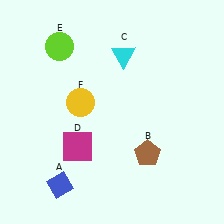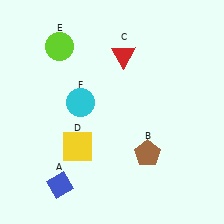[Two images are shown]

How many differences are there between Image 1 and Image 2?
There are 3 differences between the two images.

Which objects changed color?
C changed from cyan to red. D changed from magenta to yellow. F changed from yellow to cyan.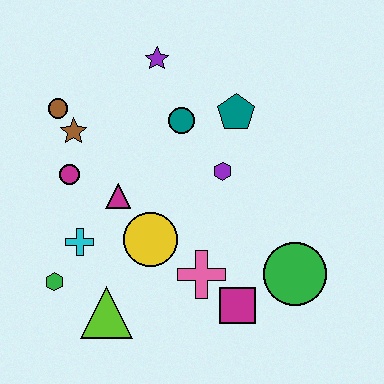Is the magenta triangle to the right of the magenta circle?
Yes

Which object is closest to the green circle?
The magenta square is closest to the green circle.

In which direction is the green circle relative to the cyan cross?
The green circle is to the right of the cyan cross.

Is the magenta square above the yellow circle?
No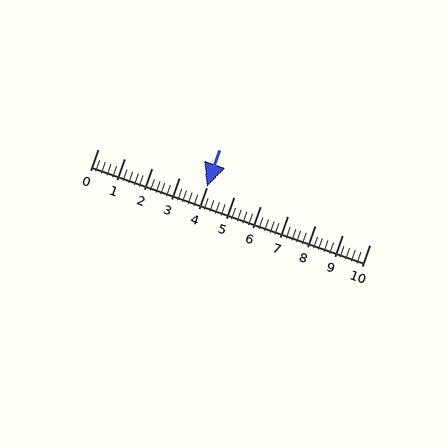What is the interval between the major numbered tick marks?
The major tick marks are spaced 1 units apart.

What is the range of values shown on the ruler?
The ruler shows values from 0 to 10.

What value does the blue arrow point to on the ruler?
The blue arrow points to approximately 4.0.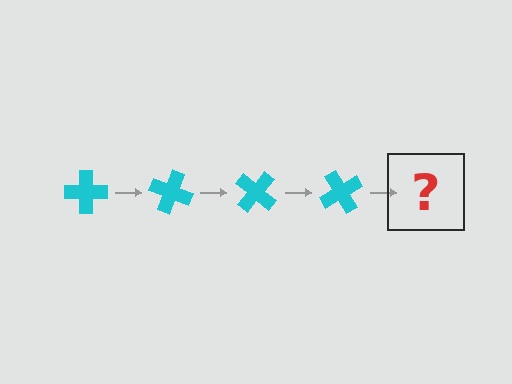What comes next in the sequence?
The next element should be a cyan cross rotated 80 degrees.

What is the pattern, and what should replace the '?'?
The pattern is that the cross rotates 20 degrees each step. The '?' should be a cyan cross rotated 80 degrees.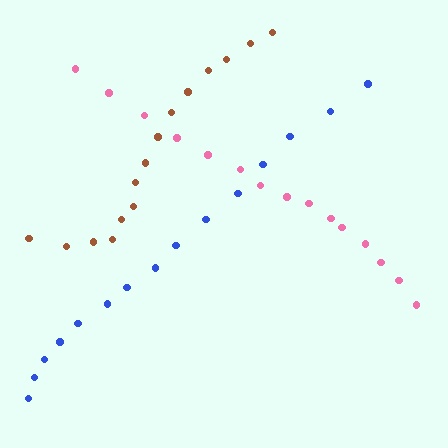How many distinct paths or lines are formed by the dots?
There are 3 distinct paths.